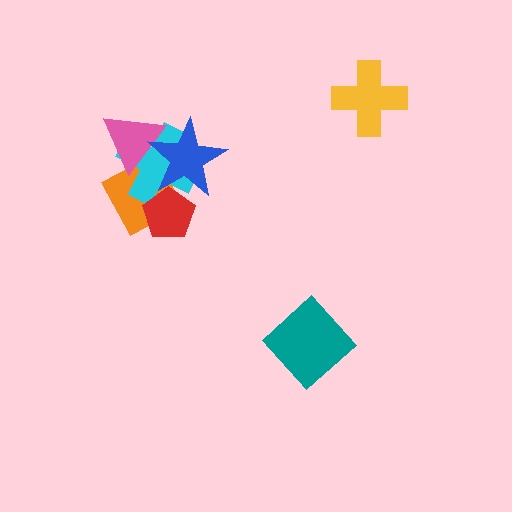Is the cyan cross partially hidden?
Yes, it is partially covered by another shape.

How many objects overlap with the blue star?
4 objects overlap with the blue star.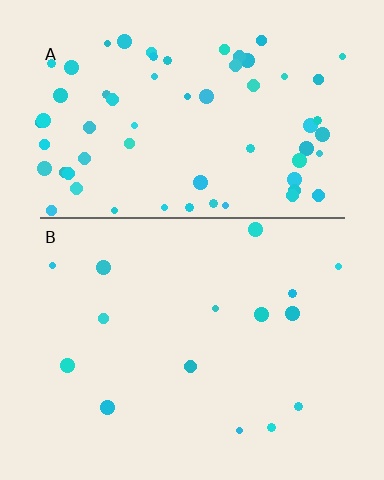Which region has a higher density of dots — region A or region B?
A (the top).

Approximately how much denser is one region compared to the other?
Approximately 4.3× — region A over region B.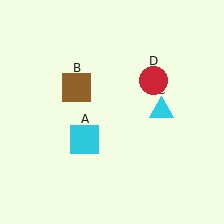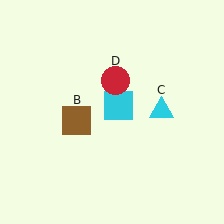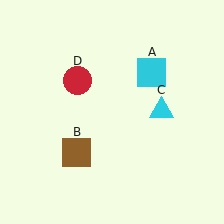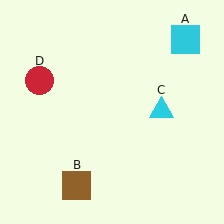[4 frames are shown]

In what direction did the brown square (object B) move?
The brown square (object B) moved down.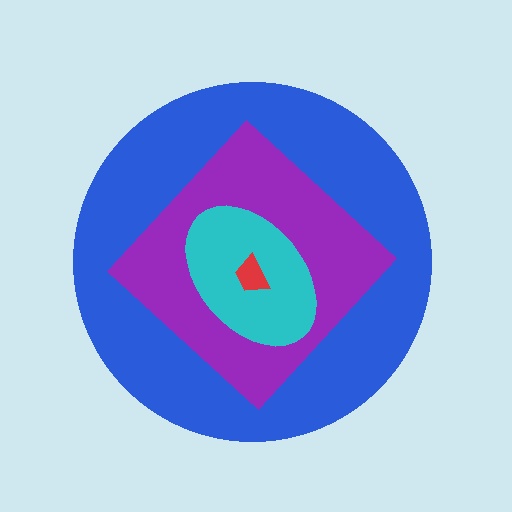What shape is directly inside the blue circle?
The purple diamond.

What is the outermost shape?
The blue circle.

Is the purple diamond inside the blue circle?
Yes.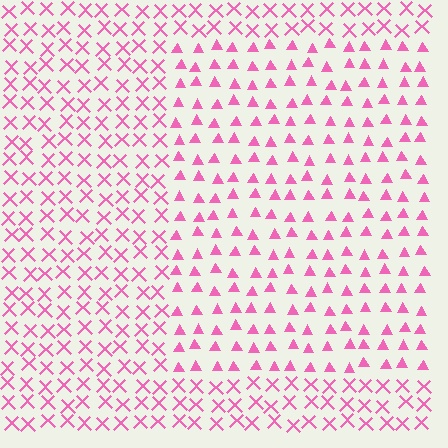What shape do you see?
I see a rectangle.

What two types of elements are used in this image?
The image uses triangles inside the rectangle region and X marks outside it.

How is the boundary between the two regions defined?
The boundary is defined by a change in element shape: triangles inside vs. X marks outside. All elements share the same color and spacing.